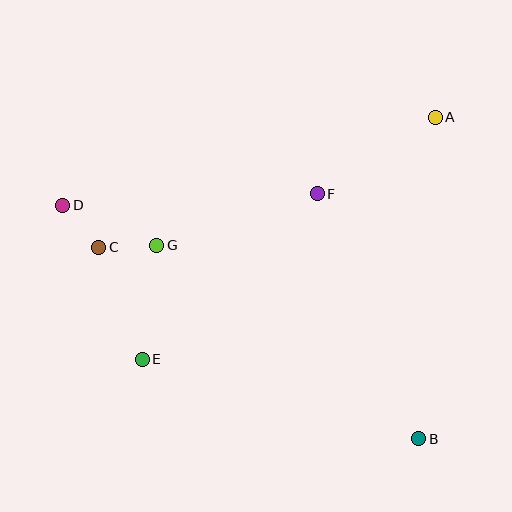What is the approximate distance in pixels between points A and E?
The distance between A and E is approximately 380 pixels.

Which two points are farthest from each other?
Points B and D are farthest from each other.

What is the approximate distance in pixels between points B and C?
The distance between B and C is approximately 373 pixels.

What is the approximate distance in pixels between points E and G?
The distance between E and G is approximately 115 pixels.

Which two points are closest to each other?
Points C and D are closest to each other.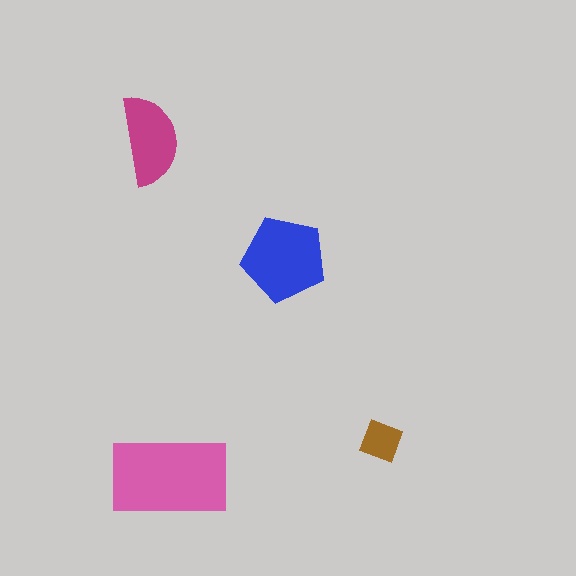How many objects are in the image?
There are 4 objects in the image.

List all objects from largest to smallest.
The pink rectangle, the blue pentagon, the magenta semicircle, the brown square.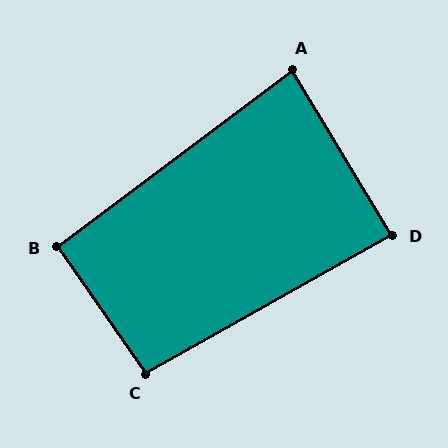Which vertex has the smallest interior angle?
A, at approximately 84 degrees.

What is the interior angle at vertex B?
Approximately 92 degrees (approximately right).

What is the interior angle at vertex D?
Approximately 88 degrees (approximately right).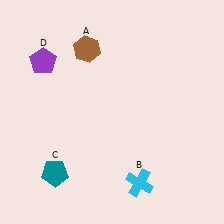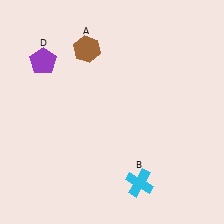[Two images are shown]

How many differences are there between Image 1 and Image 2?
There is 1 difference between the two images.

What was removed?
The teal pentagon (C) was removed in Image 2.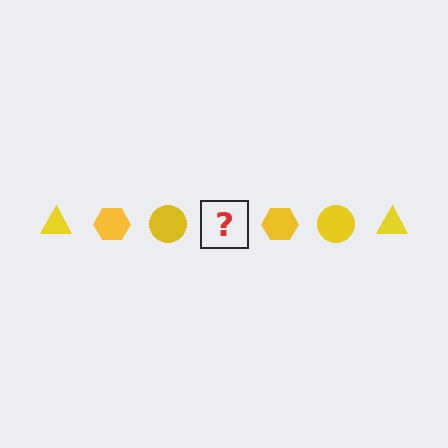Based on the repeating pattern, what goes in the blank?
The blank should be a yellow triangle.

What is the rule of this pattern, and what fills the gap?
The rule is that the pattern cycles through triangle, hexagon, circle shapes in yellow. The gap should be filled with a yellow triangle.